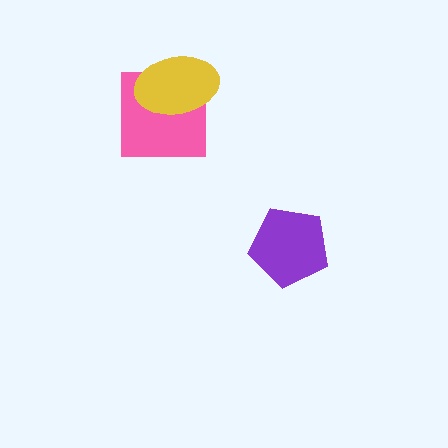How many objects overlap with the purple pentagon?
0 objects overlap with the purple pentagon.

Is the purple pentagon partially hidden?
No, no other shape covers it.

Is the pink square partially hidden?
Yes, it is partially covered by another shape.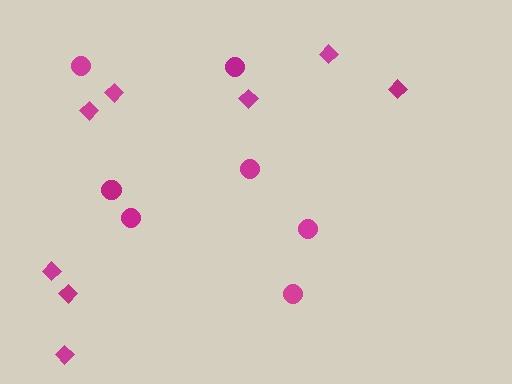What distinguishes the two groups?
There are 2 groups: one group of diamonds (8) and one group of circles (7).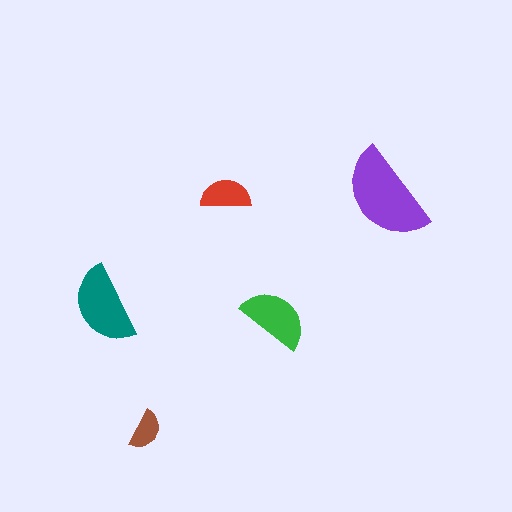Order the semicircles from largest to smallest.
the purple one, the teal one, the green one, the red one, the brown one.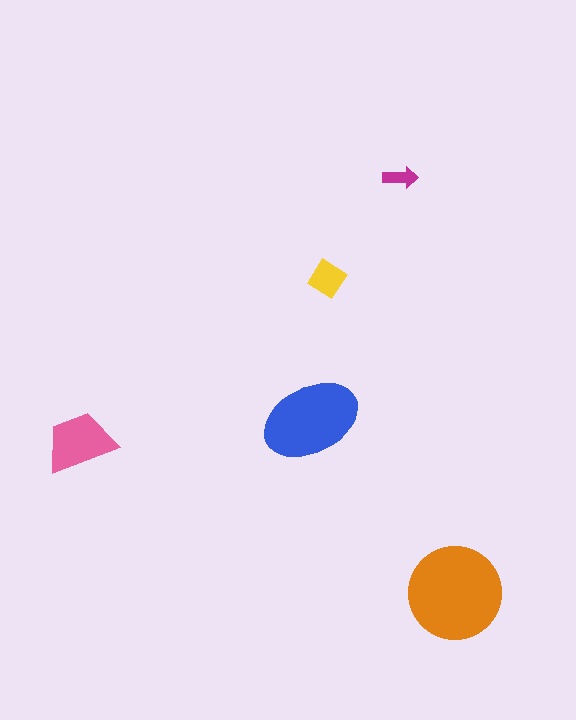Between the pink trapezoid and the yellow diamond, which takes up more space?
The pink trapezoid.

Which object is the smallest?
The magenta arrow.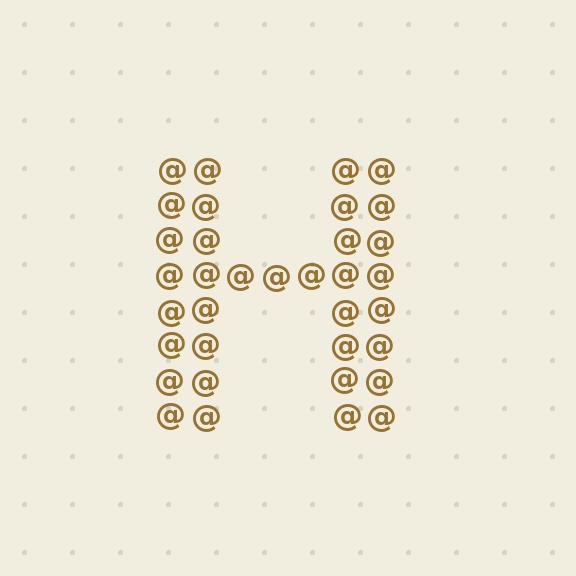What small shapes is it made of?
It is made of small at signs.